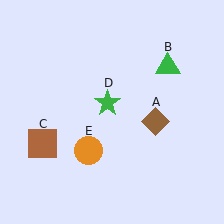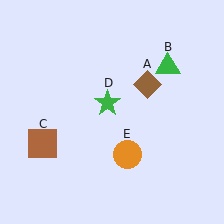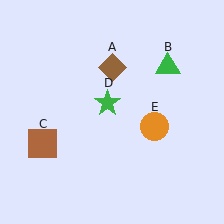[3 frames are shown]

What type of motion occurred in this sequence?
The brown diamond (object A), orange circle (object E) rotated counterclockwise around the center of the scene.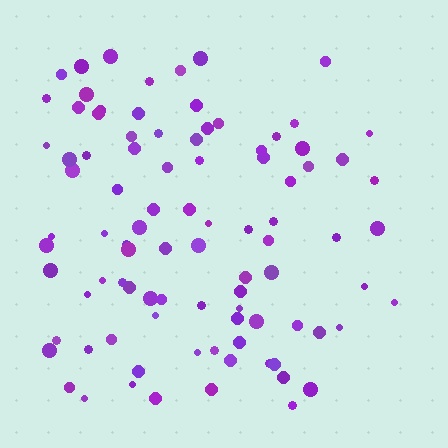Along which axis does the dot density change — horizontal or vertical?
Horizontal.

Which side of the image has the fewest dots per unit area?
The right.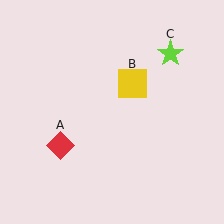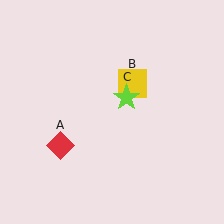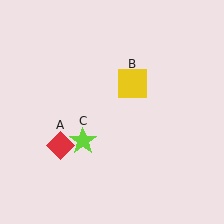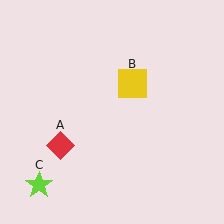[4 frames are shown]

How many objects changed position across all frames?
1 object changed position: lime star (object C).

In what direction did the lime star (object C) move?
The lime star (object C) moved down and to the left.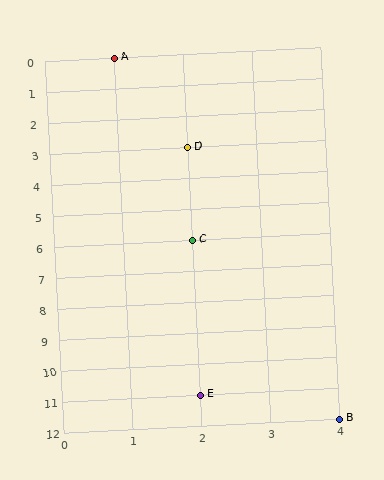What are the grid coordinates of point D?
Point D is at grid coordinates (2, 3).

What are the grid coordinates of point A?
Point A is at grid coordinates (1, 0).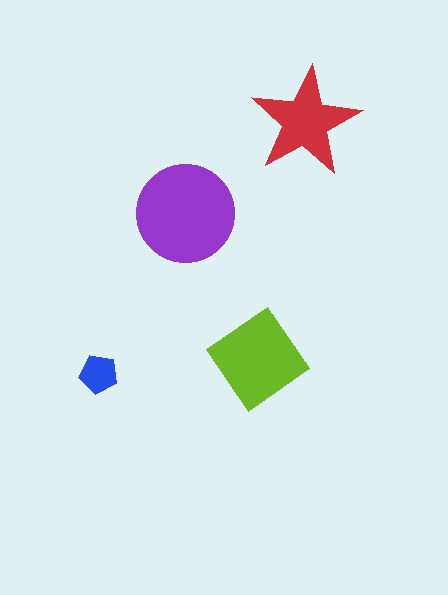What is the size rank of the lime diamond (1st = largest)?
2nd.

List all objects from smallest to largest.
The blue pentagon, the red star, the lime diamond, the purple circle.